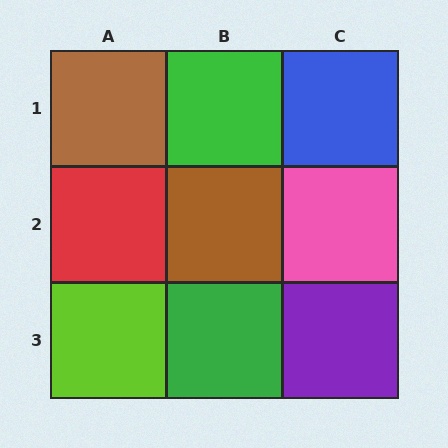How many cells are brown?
2 cells are brown.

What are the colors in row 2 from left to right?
Red, brown, pink.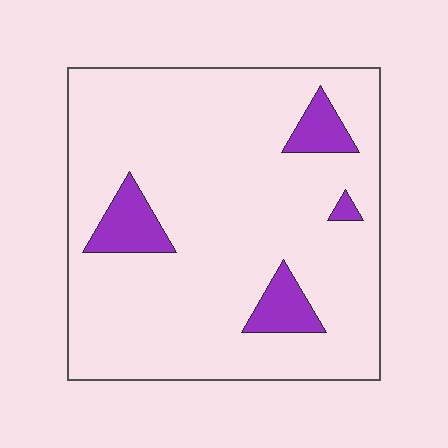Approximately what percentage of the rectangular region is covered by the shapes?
Approximately 10%.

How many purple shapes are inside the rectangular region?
4.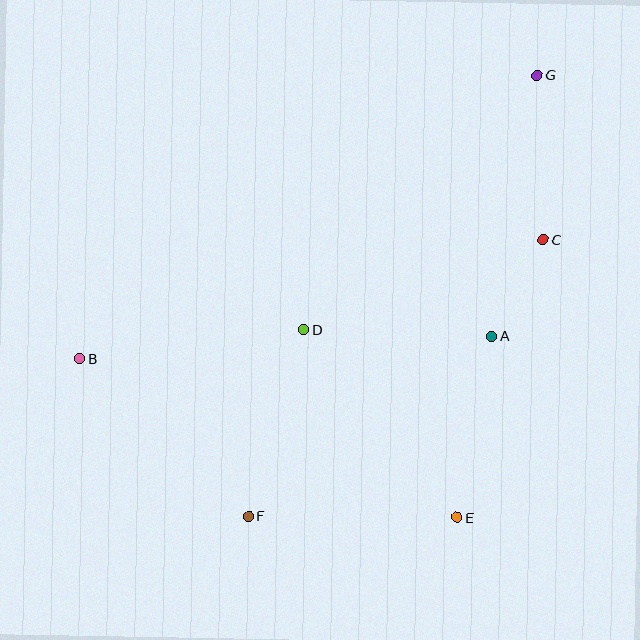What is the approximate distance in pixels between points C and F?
The distance between C and F is approximately 404 pixels.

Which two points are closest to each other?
Points A and C are closest to each other.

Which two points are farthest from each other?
Points B and G are farthest from each other.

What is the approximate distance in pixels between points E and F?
The distance between E and F is approximately 208 pixels.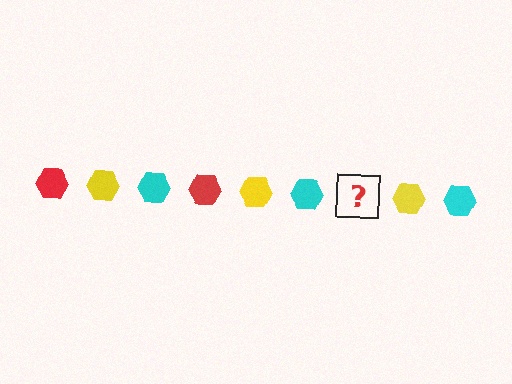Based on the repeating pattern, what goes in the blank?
The blank should be a red hexagon.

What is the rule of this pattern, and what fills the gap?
The rule is that the pattern cycles through red, yellow, cyan hexagons. The gap should be filled with a red hexagon.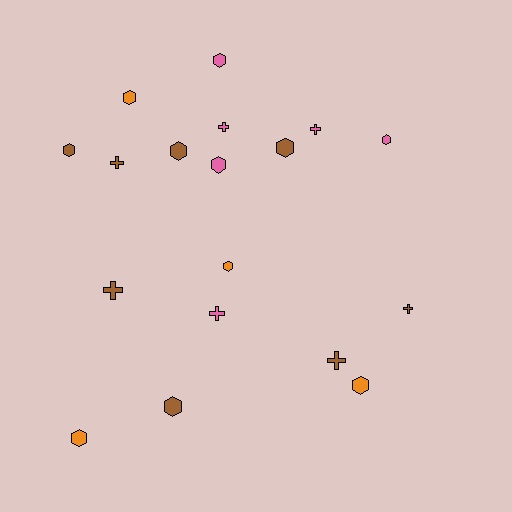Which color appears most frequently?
Brown, with 8 objects.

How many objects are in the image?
There are 18 objects.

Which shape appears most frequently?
Hexagon, with 11 objects.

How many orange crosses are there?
There are no orange crosses.